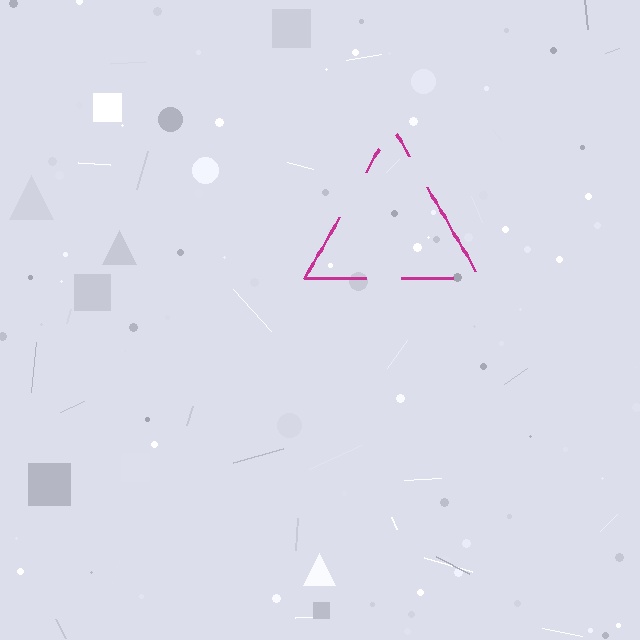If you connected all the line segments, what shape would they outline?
They would outline a triangle.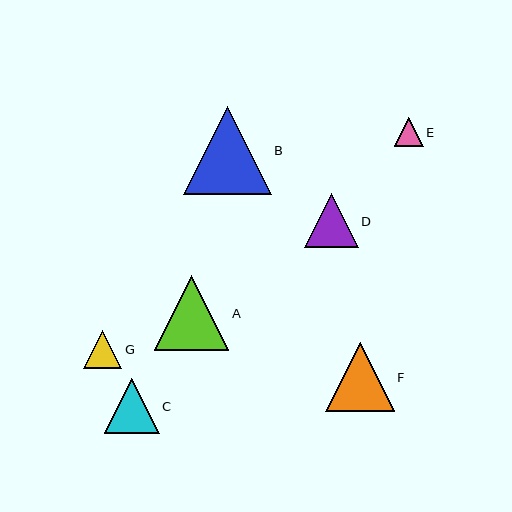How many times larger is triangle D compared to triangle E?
Triangle D is approximately 1.9 times the size of triangle E.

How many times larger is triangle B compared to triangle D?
Triangle B is approximately 1.6 times the size of triangle D.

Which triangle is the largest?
Triangle B is the largest with a size of approximately 88 pixels.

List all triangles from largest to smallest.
From largest to smallest: B, A, F, C, D, G, E.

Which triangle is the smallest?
Triangle E is the smallest with a size of approximately 29 pixels.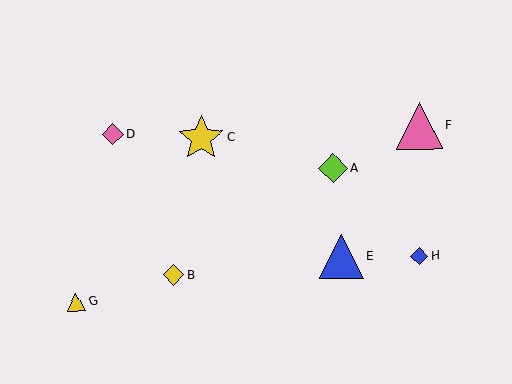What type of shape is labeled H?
Shape H is a blue diamond.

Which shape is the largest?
The pink triangle (labeled F) is the largest.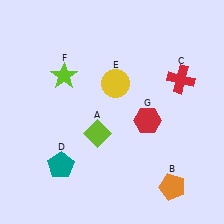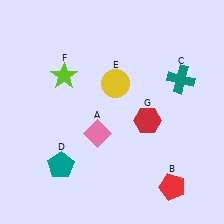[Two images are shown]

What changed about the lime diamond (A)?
In Image 1, A is lime. In Image 2, it changed to pink.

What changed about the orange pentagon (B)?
In Image 1, B is orange. In Image 2, it changed to red.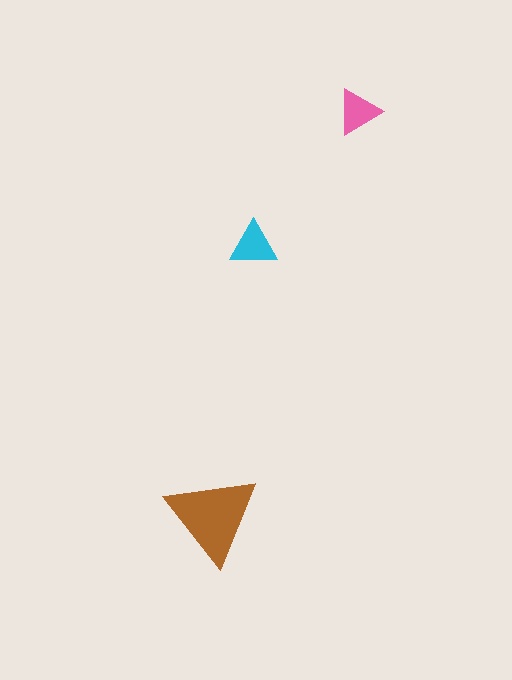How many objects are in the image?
There are 3 objects in the image.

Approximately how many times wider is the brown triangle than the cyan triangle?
About 2 times wider.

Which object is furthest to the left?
The brown triangle is leftmost.